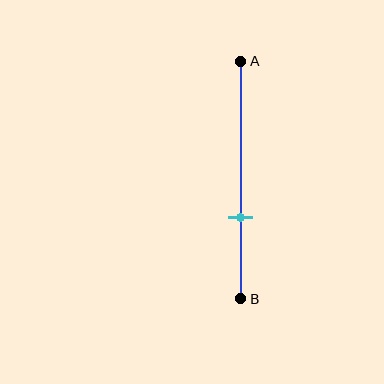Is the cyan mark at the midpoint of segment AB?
No, the mark is at about 65% from A, not at the 50% midpoint.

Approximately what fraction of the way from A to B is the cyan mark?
The cyan mark is approximately 65% of the way from A to B.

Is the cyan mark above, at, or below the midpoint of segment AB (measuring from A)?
The cyan mark is below the midpoint of segment AB.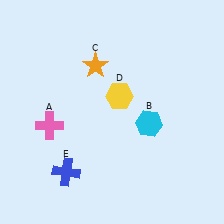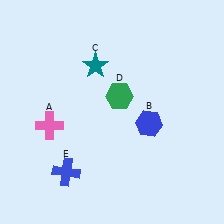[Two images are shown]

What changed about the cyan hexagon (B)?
In Image 1, B is cyan. In Image 2, it changed to blue.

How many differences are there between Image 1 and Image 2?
There are 3 differences between the two images.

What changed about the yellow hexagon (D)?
In Image 1, D is yellow. In Image 2, it changed to green.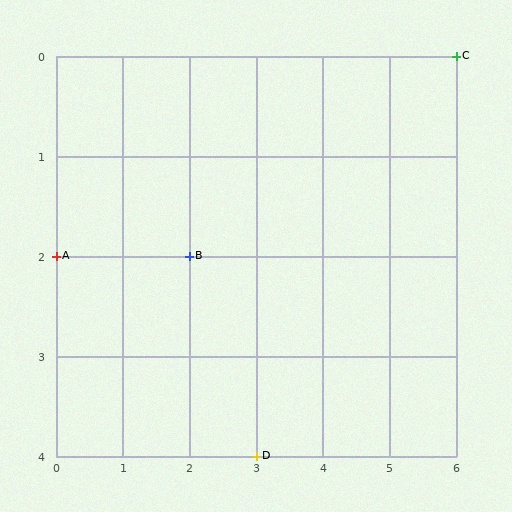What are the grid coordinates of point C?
Point C is at grid coordinates (6, 0).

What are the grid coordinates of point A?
Point A is at grid coordinates (0, 2).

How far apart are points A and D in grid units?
Points A and D are 3 columns and 2 rows apart (about 3.6 grid units diagonally).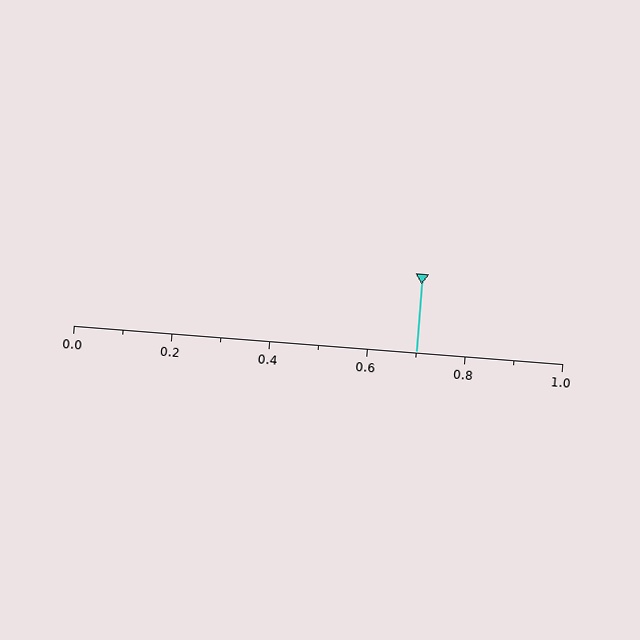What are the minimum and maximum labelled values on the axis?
The axis runs from 0.0 to 1.0.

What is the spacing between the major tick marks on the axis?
The major ticks are spaced 0.2 apart.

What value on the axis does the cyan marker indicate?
The marker indicates approximately 0.7.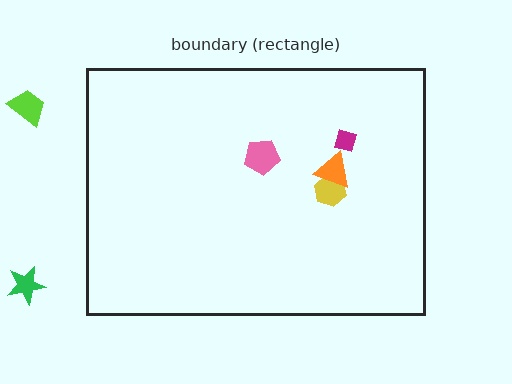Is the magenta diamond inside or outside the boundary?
Inside.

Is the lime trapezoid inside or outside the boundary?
Outside.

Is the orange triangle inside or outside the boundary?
Inside.